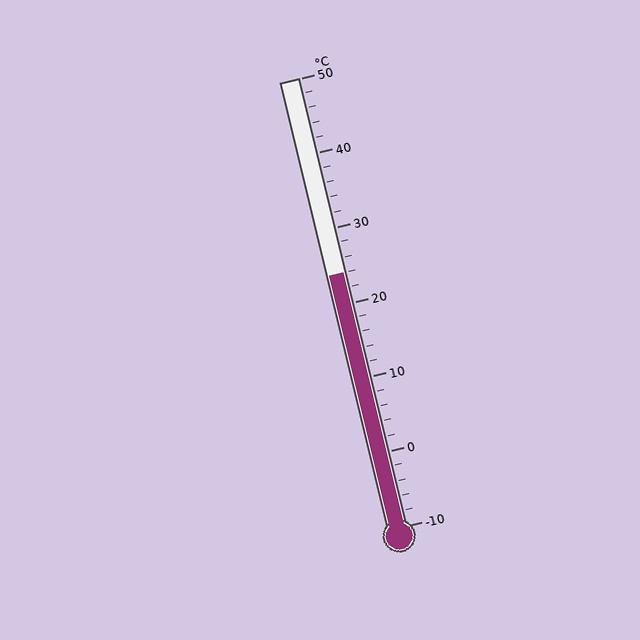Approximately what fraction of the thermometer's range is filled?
The thermometer is filled to approximately 55% of its range.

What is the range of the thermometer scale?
The thermometer scale ranges from -10°C to 50°C.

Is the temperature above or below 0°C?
The temperature is above 0°C.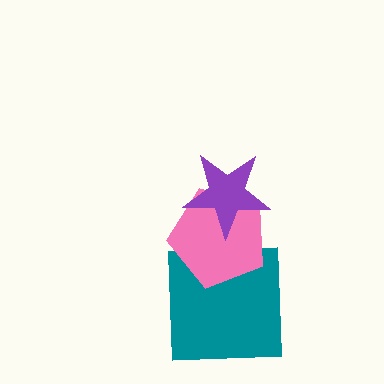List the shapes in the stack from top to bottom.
From top to bottom: the purple star, the pink pentagon, the teal square.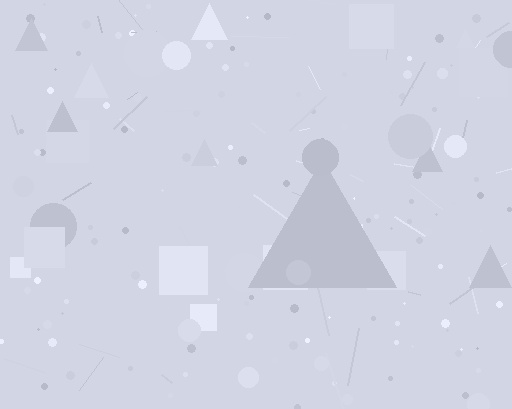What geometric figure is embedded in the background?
A triangle is embedded in the background.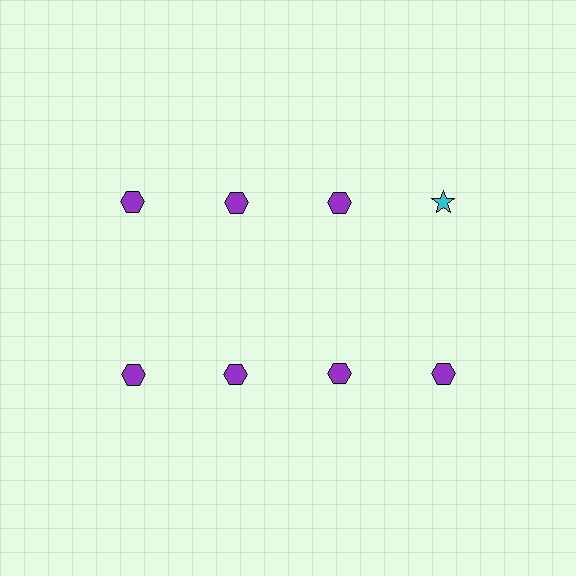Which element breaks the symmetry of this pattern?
The cyan star in the top row, second from right column breaks the symmetry. All other shapes are purple hexagons.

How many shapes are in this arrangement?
There are 8 shapes arranged in a grid pattern.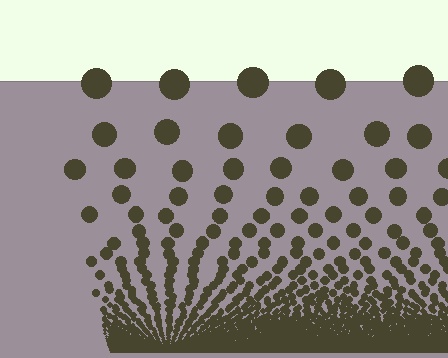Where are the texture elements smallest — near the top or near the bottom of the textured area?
Near the bottom.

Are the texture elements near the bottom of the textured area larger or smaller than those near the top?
Smaller. The gradient is inverted — elements near the bottom are smaller and denser.